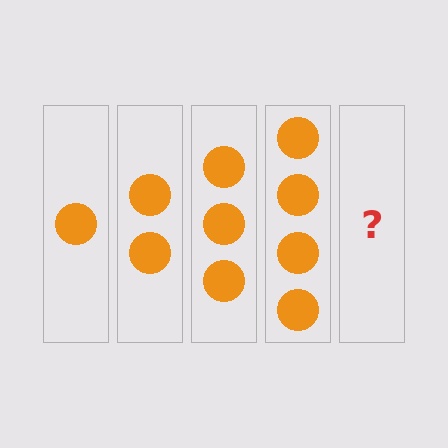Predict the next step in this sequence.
The next step is 5 circles.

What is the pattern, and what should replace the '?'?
The pattern is that each step adds one more circle. The '?' should be 5 circles.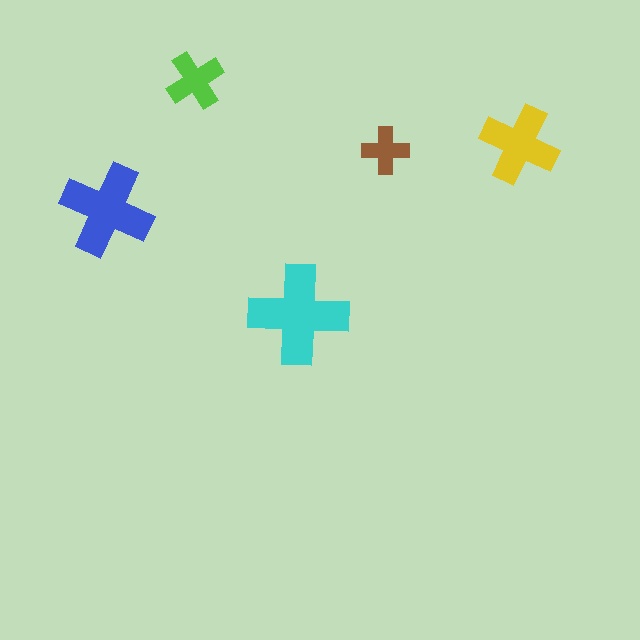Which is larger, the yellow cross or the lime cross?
The yellow one.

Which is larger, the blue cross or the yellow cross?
The blue one.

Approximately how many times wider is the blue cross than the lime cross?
About 1.5 times wider.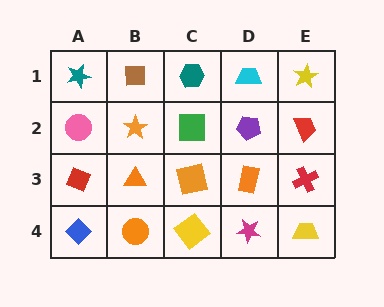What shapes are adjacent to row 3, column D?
A purple pentagon (row 2, column D), a magenta star (row 4, column D), an orange square (row 3, column C), a red cross (row 3, column E).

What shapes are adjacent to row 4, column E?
A red cross (row 3, column E), a magenta star (row 4, column D).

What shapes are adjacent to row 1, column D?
A purple pentagon (row 2, column D), a teal hexagon (row 1, column C), a yellow star (row 1, column E).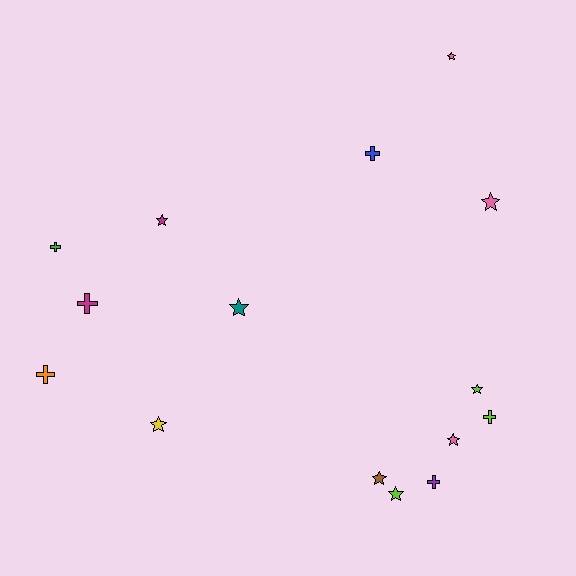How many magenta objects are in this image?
There are 2 magenta objects.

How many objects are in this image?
There are 15 objects.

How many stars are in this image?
There are 9 stars.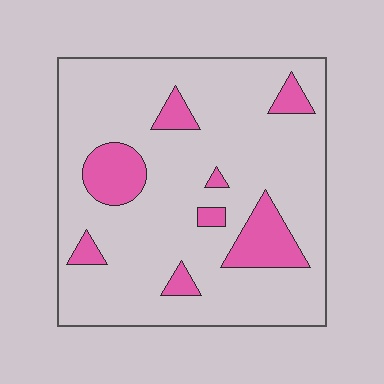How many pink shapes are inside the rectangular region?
8.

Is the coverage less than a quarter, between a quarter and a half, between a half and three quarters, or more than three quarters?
Less than a quarter.